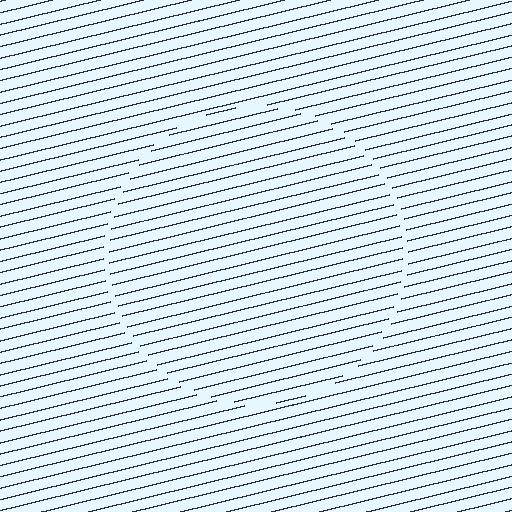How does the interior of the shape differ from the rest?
The interior of the shape contains the same grating, shifted by half a period — the contour is defined by the phase discontinuity where line-ends from the inner and outer gratings abut.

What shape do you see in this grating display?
An illusory circle. The interior of the shape contains the same grating, shifted by half a period — the contour is defined by the phase discontinuity where line-ends from the inner and outer gratings abut.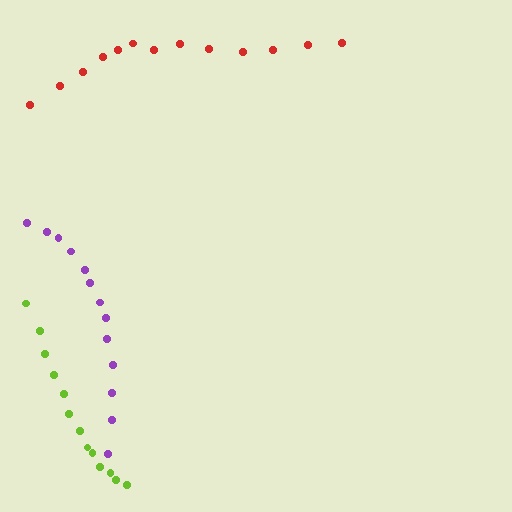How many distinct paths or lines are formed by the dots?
There are 3 distinct paths.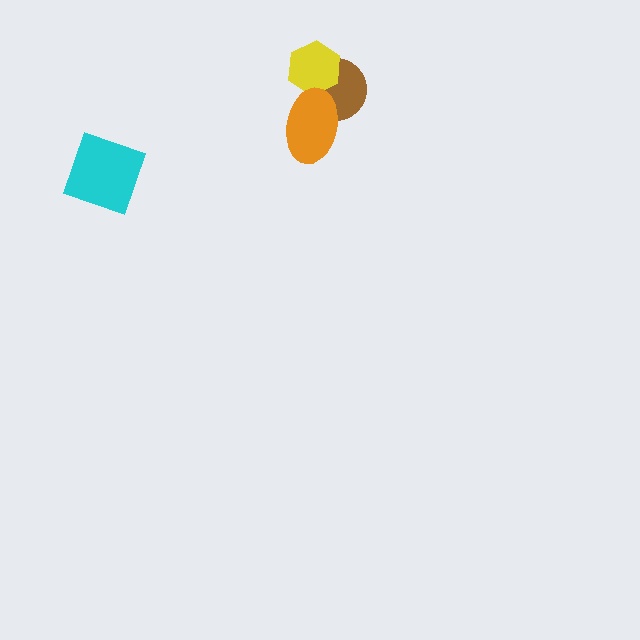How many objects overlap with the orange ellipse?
2 objects overlap with the orange ellipse.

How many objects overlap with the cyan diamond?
0 objects overlap with the cyan diamond.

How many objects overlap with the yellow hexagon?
2 objects overlap with the yellow hexagon.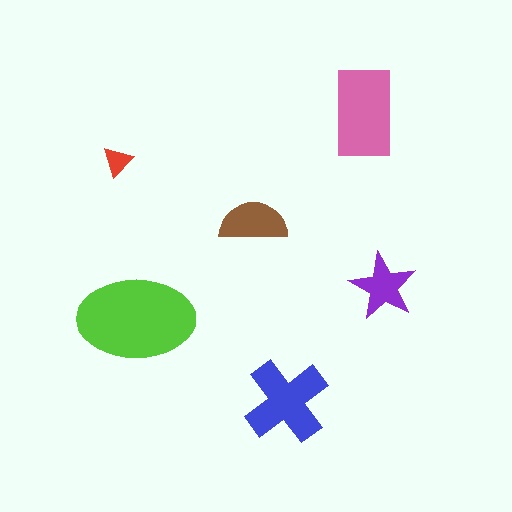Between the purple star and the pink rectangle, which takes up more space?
The pink rectangle.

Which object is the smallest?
The red triangle.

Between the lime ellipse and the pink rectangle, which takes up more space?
The lime ellipse.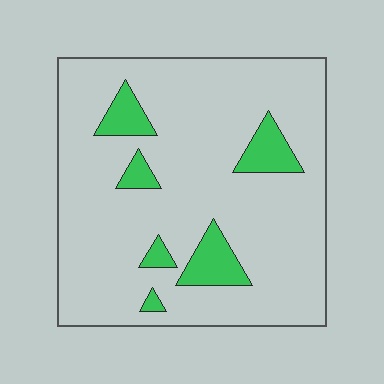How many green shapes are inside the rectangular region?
6.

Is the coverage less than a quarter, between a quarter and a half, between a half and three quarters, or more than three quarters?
Less than a quarter.